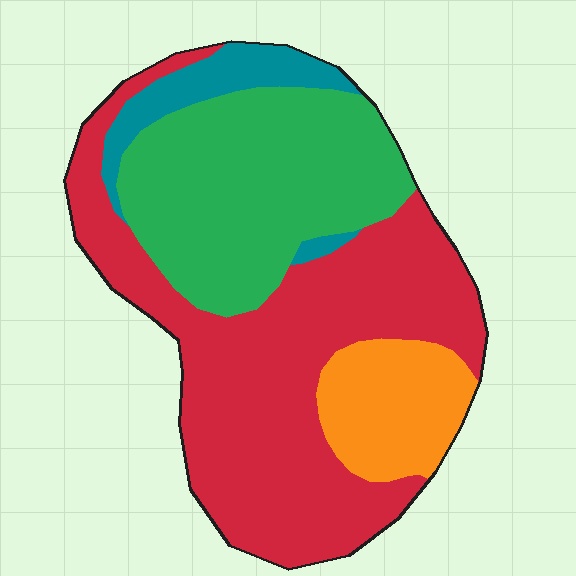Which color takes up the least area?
Teal, at roughly 10%.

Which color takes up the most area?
Red, at roughly 50%.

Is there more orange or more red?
Red.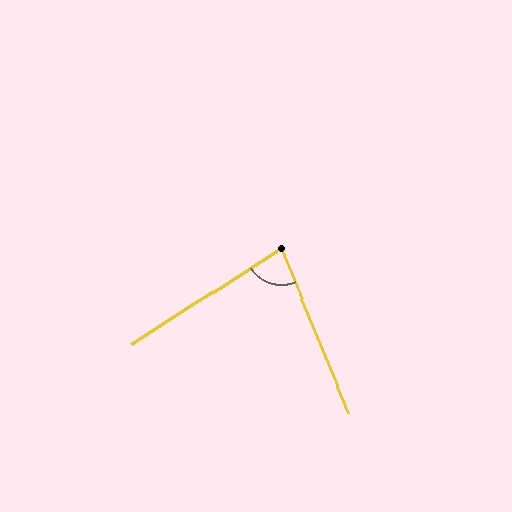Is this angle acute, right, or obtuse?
It is acute.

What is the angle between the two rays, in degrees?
Approximately 80 degrees.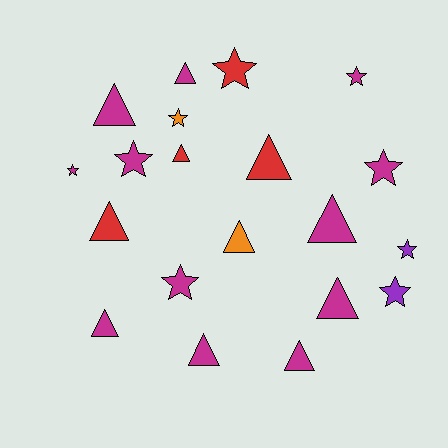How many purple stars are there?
There are 2 purple stars.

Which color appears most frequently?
Magenta, with 12 objects.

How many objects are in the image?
There are 20 objects.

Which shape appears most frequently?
Triangle, with 11 objects.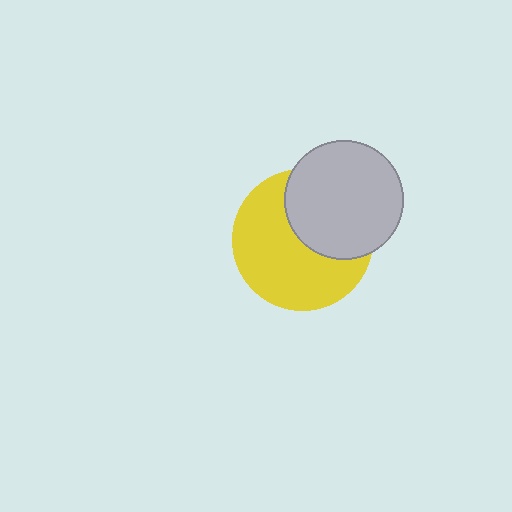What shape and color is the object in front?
The object in front is a light gray circle.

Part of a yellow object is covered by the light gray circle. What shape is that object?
It is a circle.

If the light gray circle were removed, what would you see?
You would see the complete yellow circle.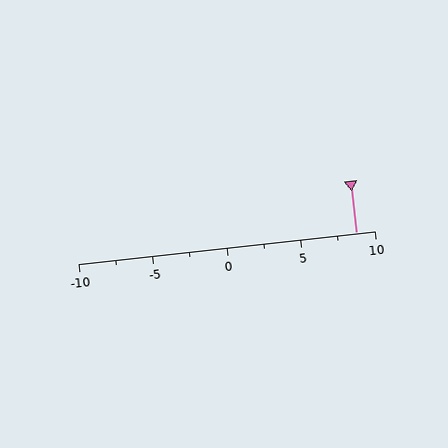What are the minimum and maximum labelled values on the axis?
The axis runs from -10 to 10.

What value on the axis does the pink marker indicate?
The marker indicates approximately 8.8.